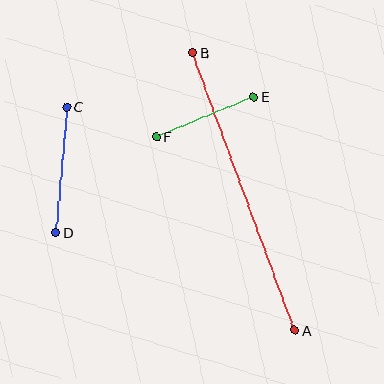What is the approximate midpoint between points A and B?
The midpoint is at approximately (244, 192) pixels.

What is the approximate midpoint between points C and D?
The midpoint is at approximately (61, 170) pixels.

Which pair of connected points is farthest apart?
Points A and B are farthest apart.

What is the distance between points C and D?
The distance is approximately 126 pixels.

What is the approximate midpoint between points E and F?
The midpoint is at approximately (205, 117) pixels.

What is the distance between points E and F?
The distance is approximately 105 pixels.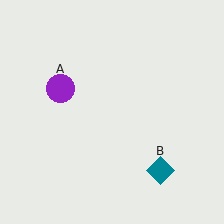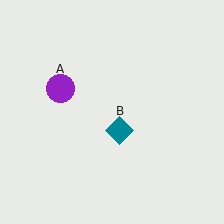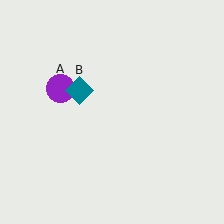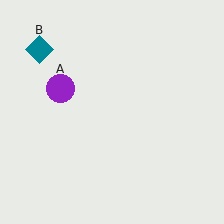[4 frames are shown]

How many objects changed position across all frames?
1 object changed position: teal diamond (object B).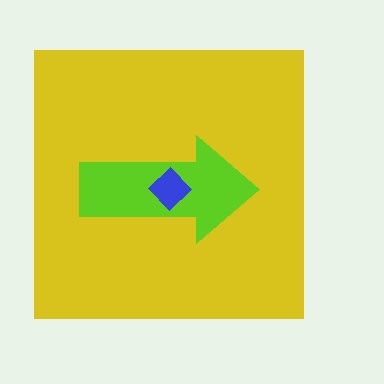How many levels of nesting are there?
3.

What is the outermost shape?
The yellow square.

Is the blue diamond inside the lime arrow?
Yes.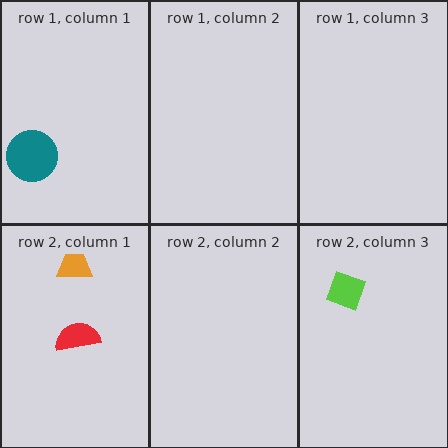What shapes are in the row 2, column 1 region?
The orange trapezoid, the red semicircle.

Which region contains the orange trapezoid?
The row 2, column 1 region.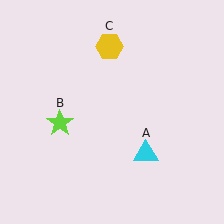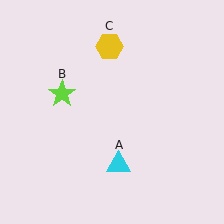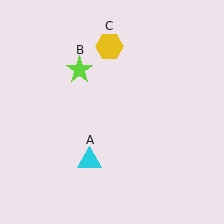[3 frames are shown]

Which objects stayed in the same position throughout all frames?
Yellow hexagon (object C) remained stationary.